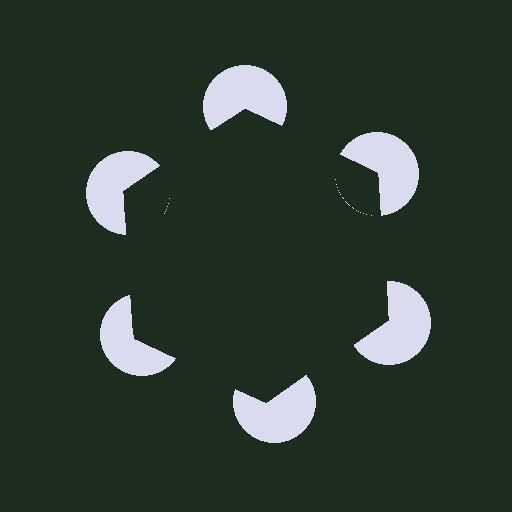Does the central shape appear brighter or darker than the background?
It typically appears slightly darker than the background, even though no actual brightness change is drawn.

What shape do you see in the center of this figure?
An illusory hexagon — its edges are inferred from the aligned wedge cuts in the pac-man discs, not physically drawn.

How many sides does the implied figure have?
6 sides.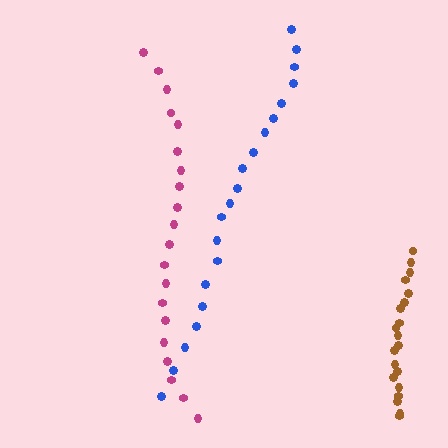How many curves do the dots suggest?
There are 3 distinct paths.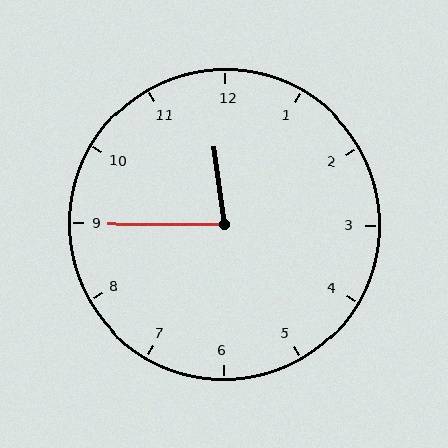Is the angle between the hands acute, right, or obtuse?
It is acute.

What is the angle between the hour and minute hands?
Approximately 82 degrees.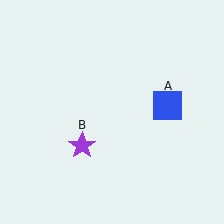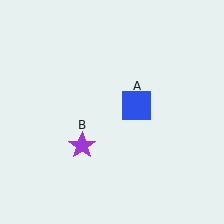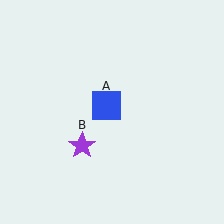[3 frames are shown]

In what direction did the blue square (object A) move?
The blue square (object A) moved left.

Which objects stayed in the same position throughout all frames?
Purple star (object B) remained stationary.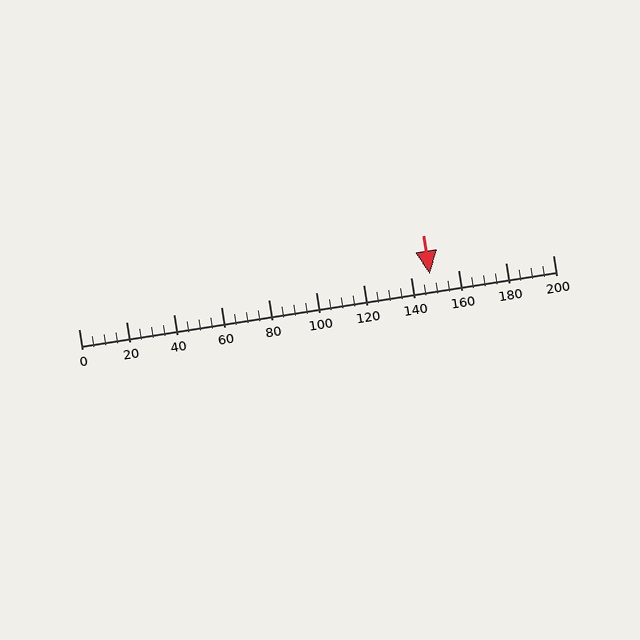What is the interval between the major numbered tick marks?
The major tick marks are spaced 20 units apart.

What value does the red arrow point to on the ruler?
The red arrow points to approximately 148.